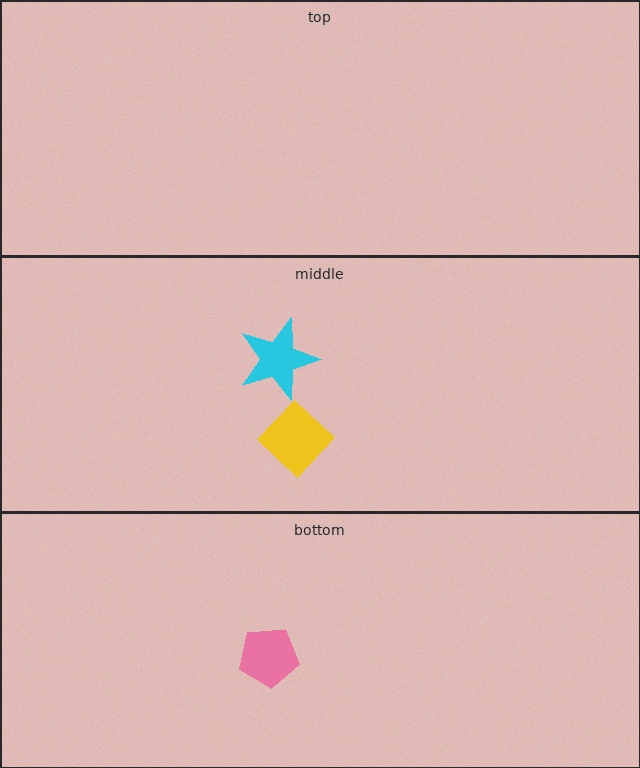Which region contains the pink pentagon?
The bottom region.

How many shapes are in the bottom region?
1.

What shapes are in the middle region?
The cyan star, the yellow diamond.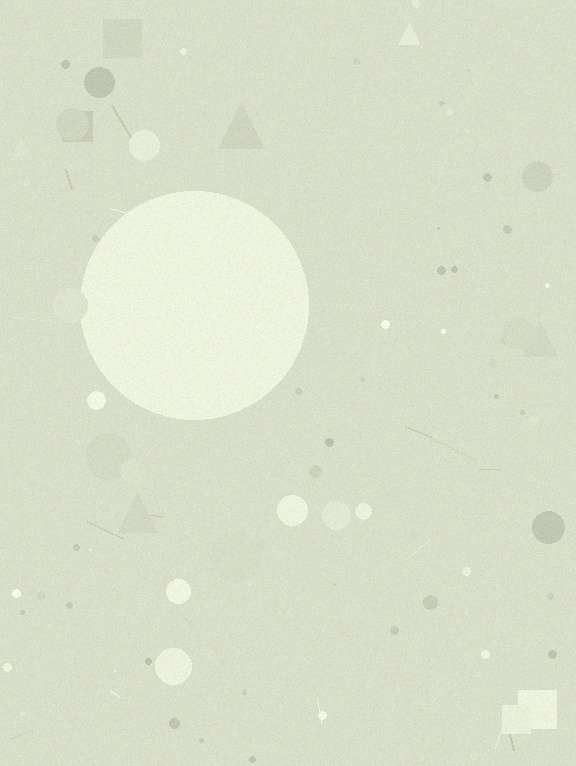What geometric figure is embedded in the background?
A circle is embedded in the background.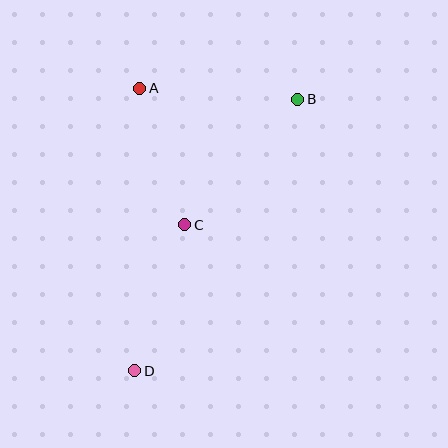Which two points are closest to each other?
Points A and C are closest to each other.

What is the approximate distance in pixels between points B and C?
The distance between B and C is approximately 169 pixels.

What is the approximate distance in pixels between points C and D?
The distance between C and D is approximately 154 pixels.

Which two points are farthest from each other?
Points B and D are farthest from each other.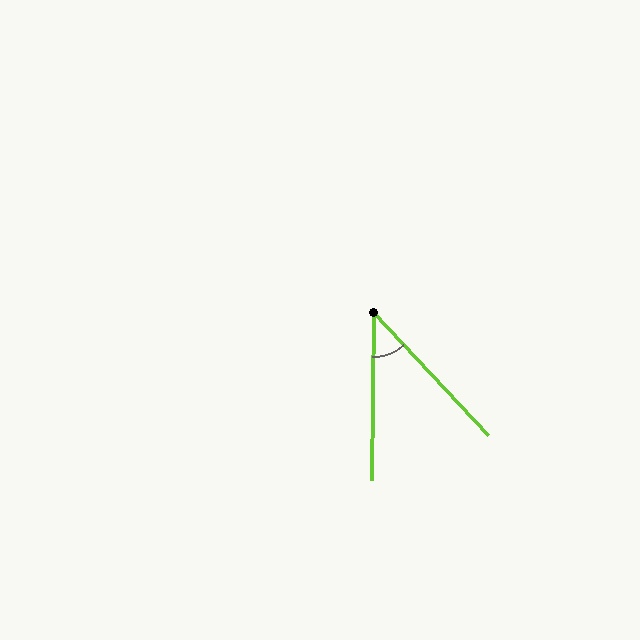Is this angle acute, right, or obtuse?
It is acute.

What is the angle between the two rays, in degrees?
Approximately 44 degrees.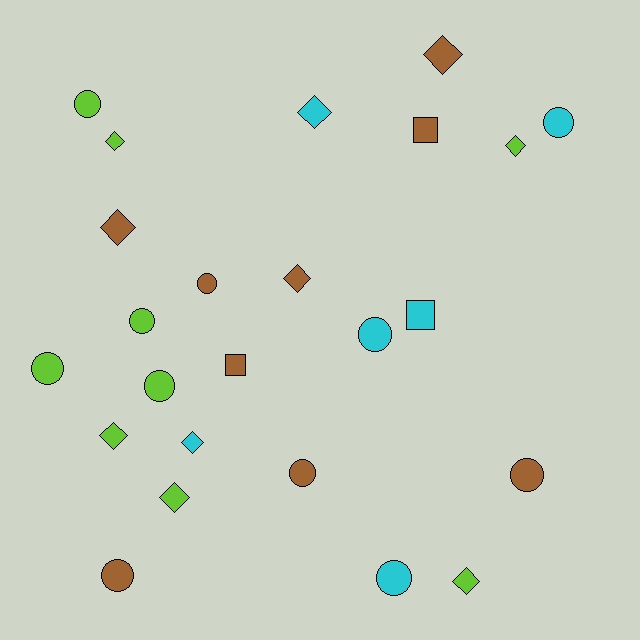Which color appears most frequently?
Brown, with 9 objects.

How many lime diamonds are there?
There are 5 lime diamonds.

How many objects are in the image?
There are 24 objects.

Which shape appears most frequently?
Circle, with 11 objects.